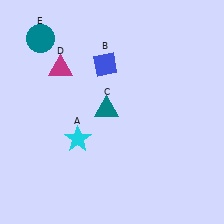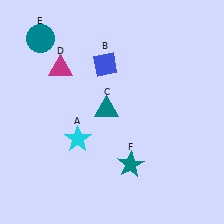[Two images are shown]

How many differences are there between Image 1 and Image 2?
There is 1 difference between the two images.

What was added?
A teal star (F) was added in Image 2.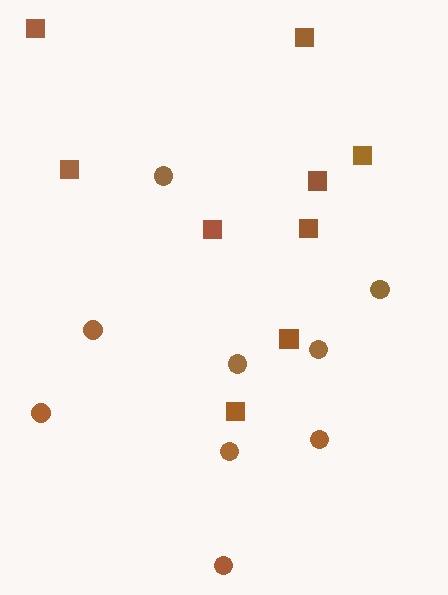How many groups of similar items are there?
There are 2 groups: one group of squares (9) and one group of circles (9).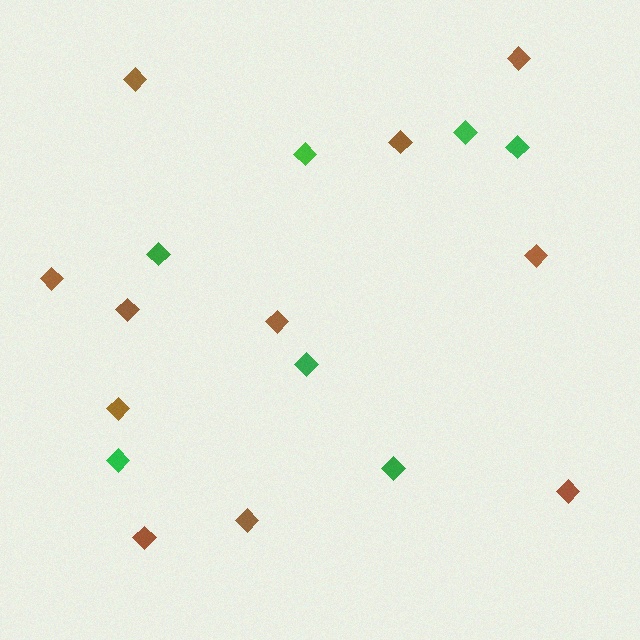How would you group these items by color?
There are 2 groups: one group of brown diamonds (11) and one group of green diamonds (7).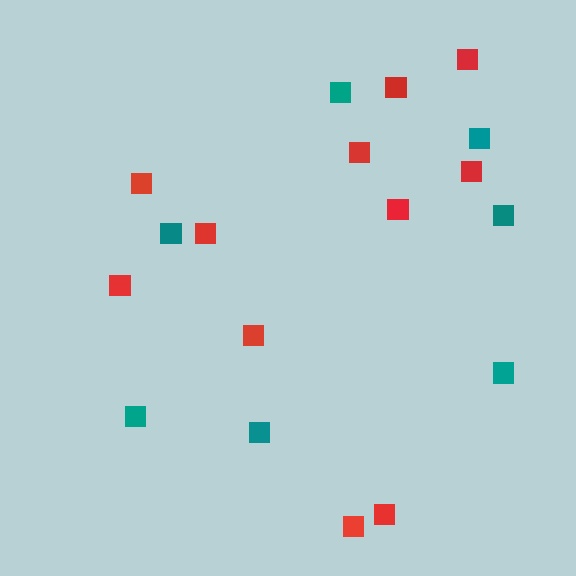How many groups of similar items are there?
There are 2 groups: one group of teal squares (7) and one group of red squares (11).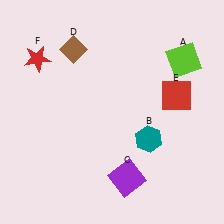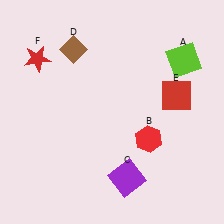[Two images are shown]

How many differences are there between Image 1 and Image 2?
There is 1 difference between the two images.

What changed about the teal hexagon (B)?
In Image 1, B is teal. In Image 2, it changed to red.